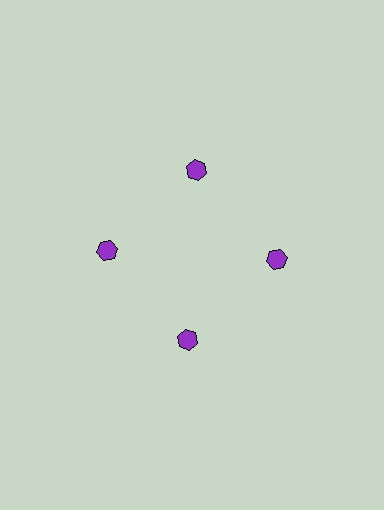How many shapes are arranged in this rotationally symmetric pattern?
There are 4 shapes, arranged in 4 groups of 1.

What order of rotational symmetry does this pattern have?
This pattern has 4-fold rotational symmetry.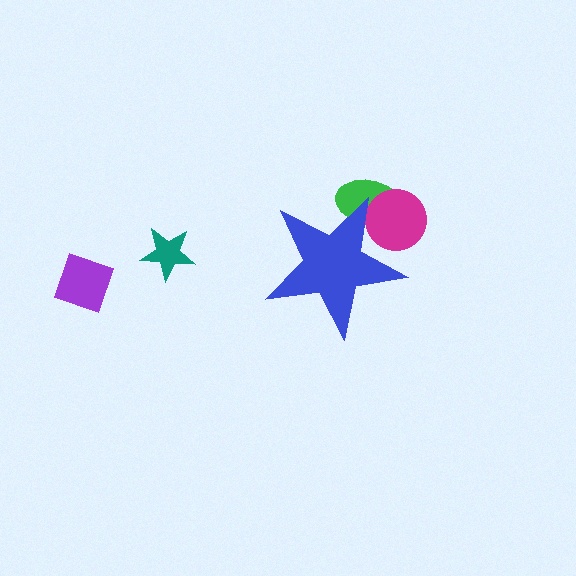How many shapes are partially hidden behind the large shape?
2 shapes are partially hidden.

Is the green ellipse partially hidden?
Yes, the green ellipse is partially hidden behind the blue star.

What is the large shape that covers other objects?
A blue star.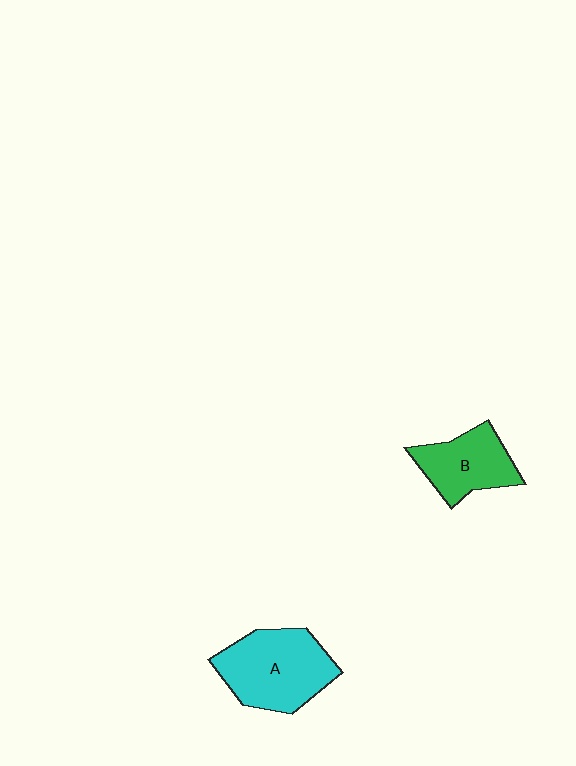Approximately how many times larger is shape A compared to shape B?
Approximately 1.4 times.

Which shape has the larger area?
Shape A (cyan).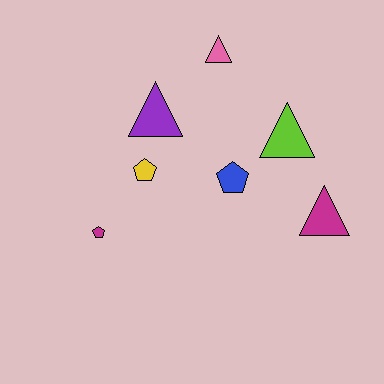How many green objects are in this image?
There are no green objects.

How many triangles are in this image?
There are 4 triangles.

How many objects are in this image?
There are 7 objects.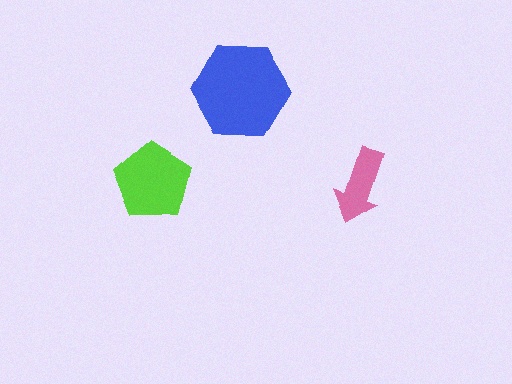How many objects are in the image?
There are 3 objects in the image.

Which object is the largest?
The blue hexagon.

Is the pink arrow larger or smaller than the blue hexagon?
Smaller.